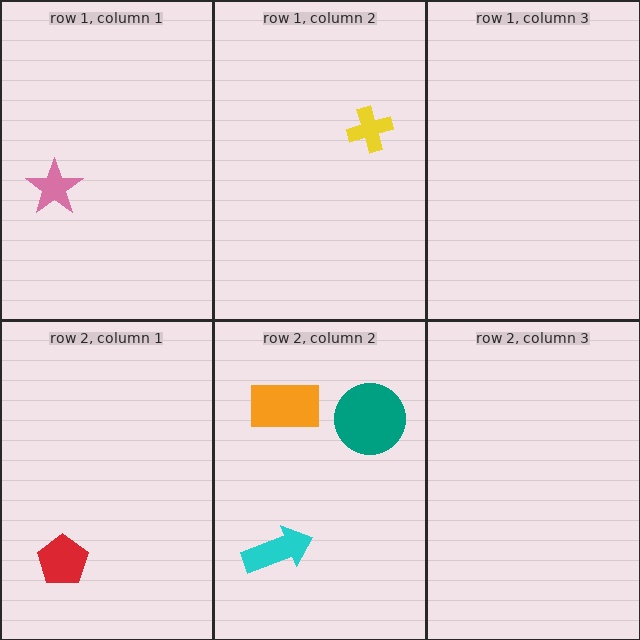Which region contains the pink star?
The row 1, column 1 region.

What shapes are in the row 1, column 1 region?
The pink star.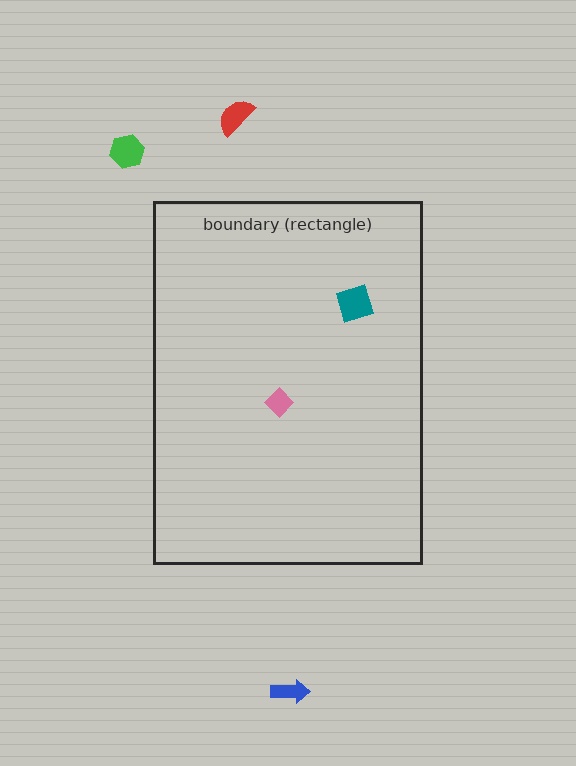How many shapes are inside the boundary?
2 inside, 3 outside.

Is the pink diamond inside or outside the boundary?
Inside.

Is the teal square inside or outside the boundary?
Inside.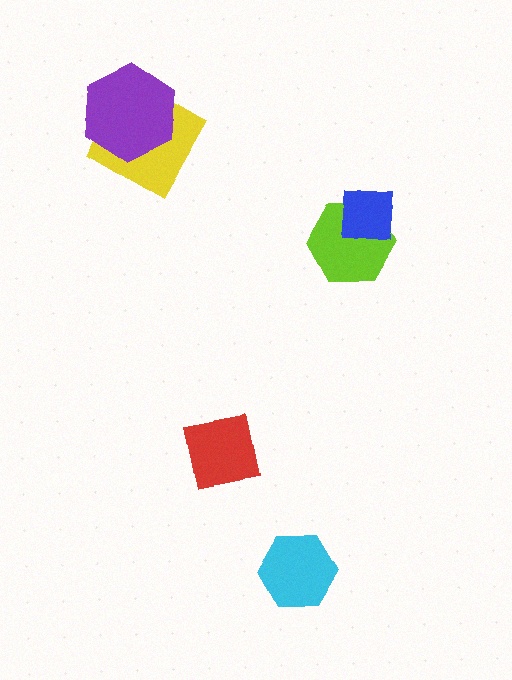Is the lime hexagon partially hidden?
Yes, it is partially covered by another shape.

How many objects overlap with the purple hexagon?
1 object overlaps with the purple hexagon.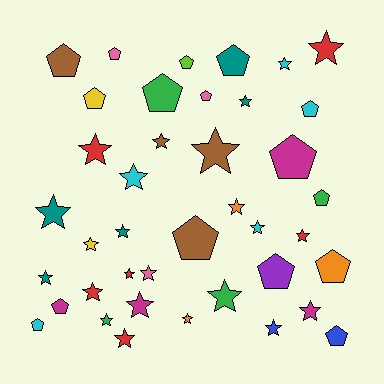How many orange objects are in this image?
There are 3 orange objects.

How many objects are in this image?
There are 40 objects.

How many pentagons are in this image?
There are 16 pentagons.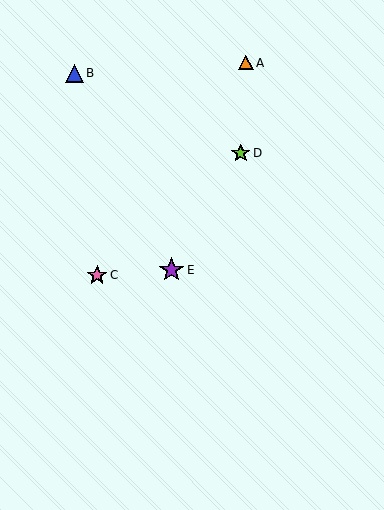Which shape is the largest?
The purple star (labeled E) is the largest.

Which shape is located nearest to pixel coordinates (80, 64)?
The blue triangle (labeled B) at (74, 73) is nearest to that location.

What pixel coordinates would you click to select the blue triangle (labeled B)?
Click at (74, 73) to select the blue triangle B.